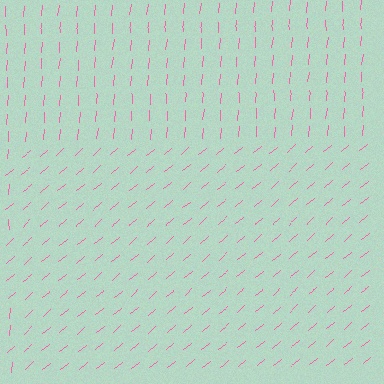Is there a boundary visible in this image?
Yes, there is a texture boundary formed by a change in line orientation.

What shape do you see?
I see a rectangle.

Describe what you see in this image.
The image is filled with small pink line segments. A rectangle region in the image has lines oriented differently from the surrounding lines, creating a visible texture boundary.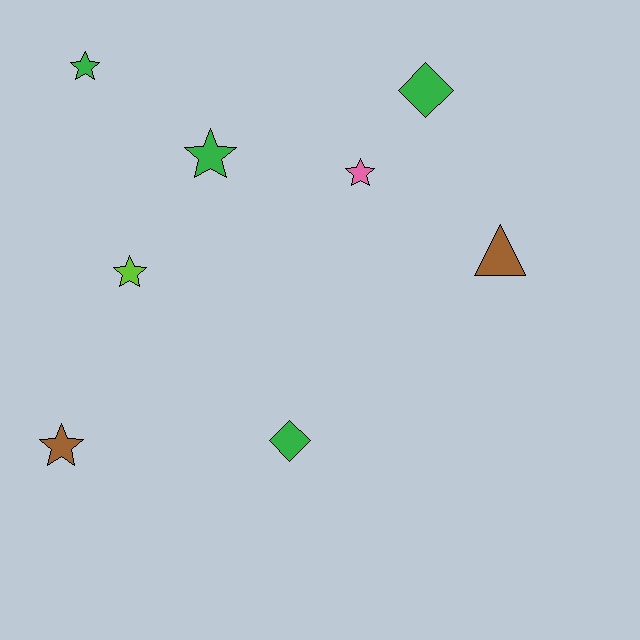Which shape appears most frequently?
Star, with 5 objects.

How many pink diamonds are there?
There are no pink diamonds.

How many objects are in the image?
There are 8 objects.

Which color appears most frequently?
Green, with 4 objects.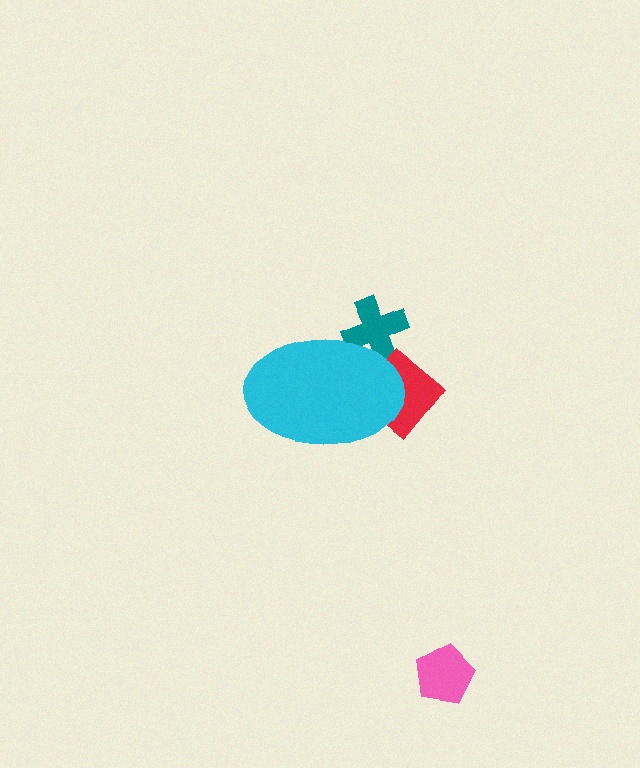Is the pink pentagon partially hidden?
No, the pink pentagon is fully visible.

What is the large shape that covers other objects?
A cyan ellipse.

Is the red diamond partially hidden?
Yes, the red diamond is partially hidden behind the cyan ellipse.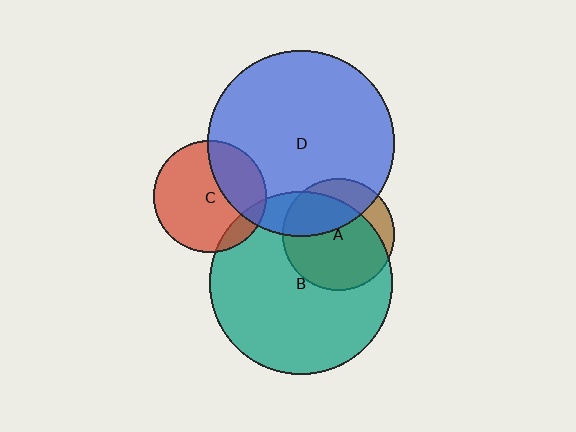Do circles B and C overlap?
Yes.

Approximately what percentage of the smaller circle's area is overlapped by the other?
Approximately 10%.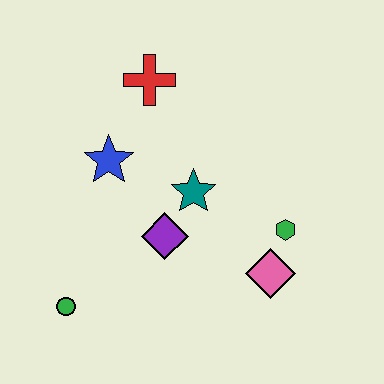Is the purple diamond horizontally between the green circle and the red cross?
No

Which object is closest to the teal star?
The purple diamond is closest to the teal star.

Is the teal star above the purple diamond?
Yes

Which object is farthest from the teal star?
The green circle is farthest from the teal star.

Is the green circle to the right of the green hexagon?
No